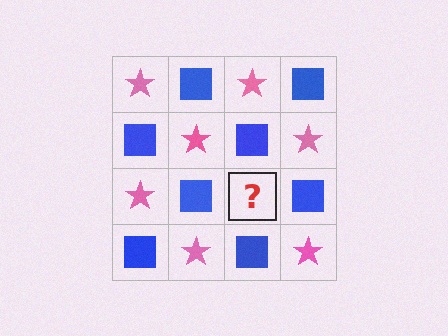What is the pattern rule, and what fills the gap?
The rule is that it alternates pink star and blue square in a checkerboard pattern. The gap should be filled with a pink star.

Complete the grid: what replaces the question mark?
The question mark should be replaced with a pink star.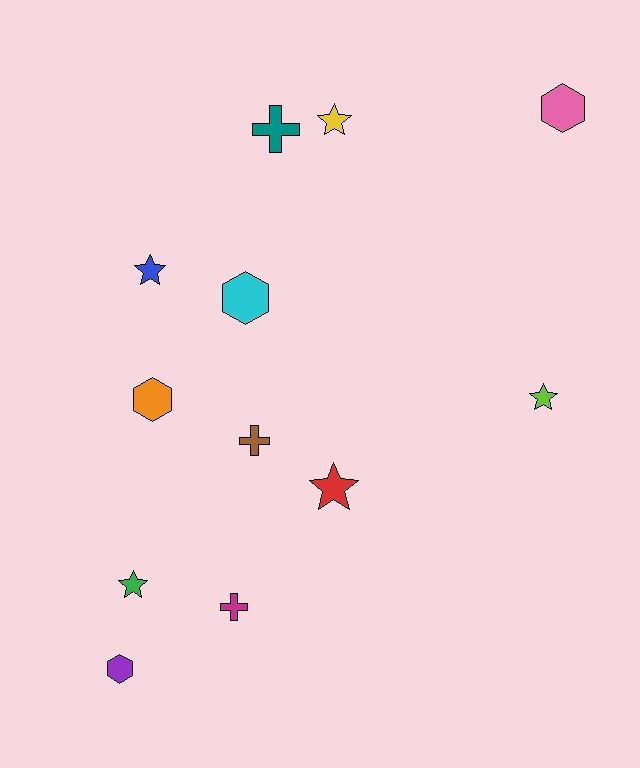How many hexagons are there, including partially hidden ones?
There are 4 hexagons.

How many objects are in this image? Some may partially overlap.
There are 12 objects.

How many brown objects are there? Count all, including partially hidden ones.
There is 1 brown object.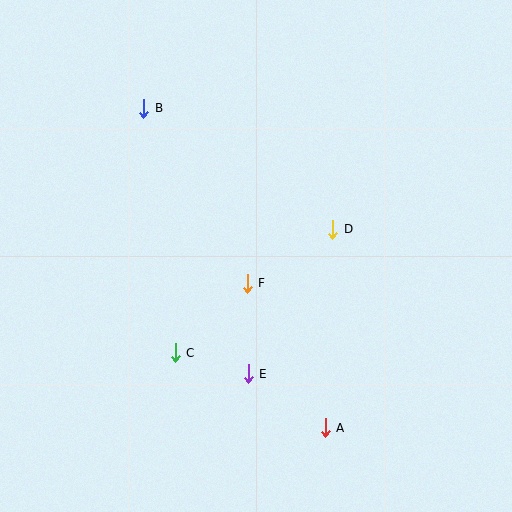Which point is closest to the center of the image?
Point F at (247, 283) is closest to the center.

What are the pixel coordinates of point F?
Point F is at (247, 283).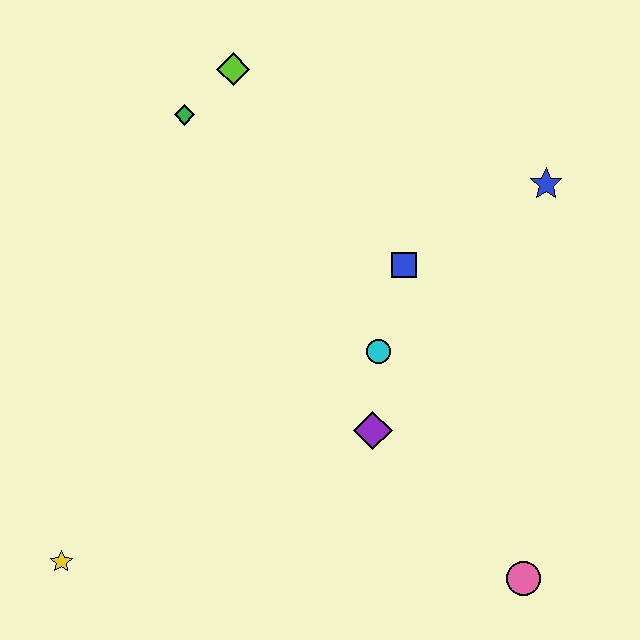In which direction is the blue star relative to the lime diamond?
The blue star is to the right of the lime diamond.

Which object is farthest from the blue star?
The yellow star is farthest from the blue star.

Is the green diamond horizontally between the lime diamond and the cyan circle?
No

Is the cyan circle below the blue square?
Yes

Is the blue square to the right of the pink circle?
No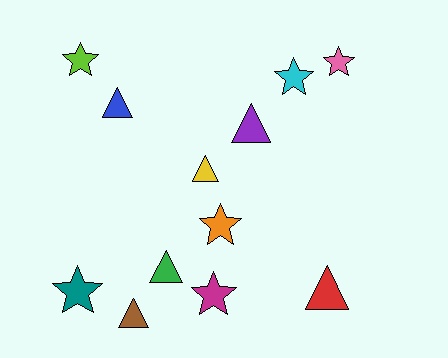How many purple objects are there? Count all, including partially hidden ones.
There is 1 purple object.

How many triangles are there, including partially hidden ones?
There are 6 triangles.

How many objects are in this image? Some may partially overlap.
There are 12 objects.